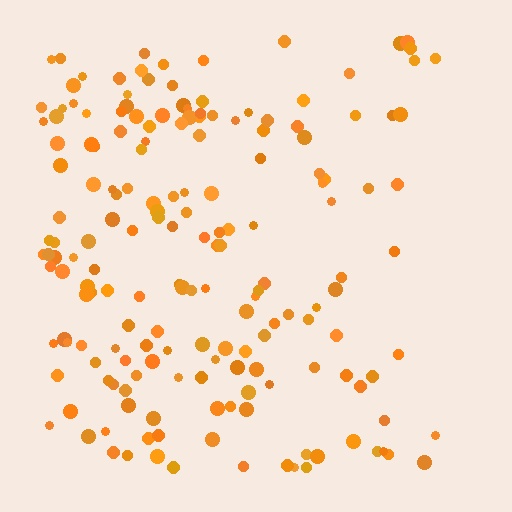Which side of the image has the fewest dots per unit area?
The right.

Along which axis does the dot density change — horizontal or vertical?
Horizontal.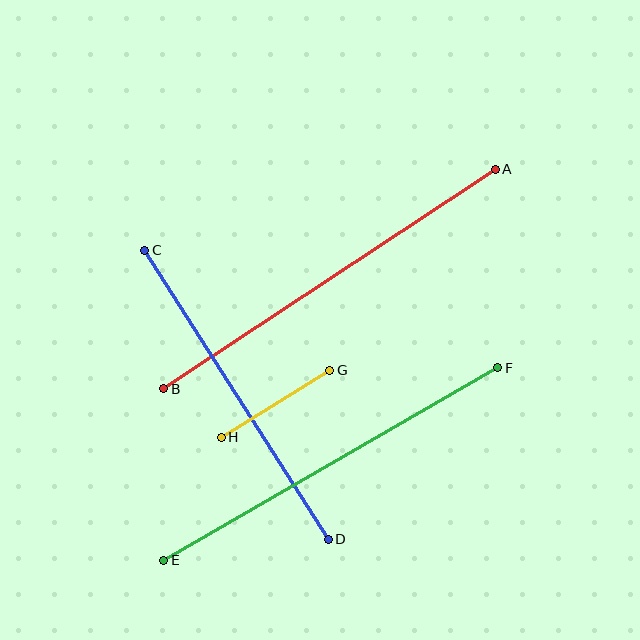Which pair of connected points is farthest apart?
Points A and B are farthest apart.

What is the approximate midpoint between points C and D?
The midpoint is at approximately (237, 395) pixels.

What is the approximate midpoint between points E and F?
The midpoint is at approximately (331, 464) pixels.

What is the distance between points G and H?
The distance is approximately 127 pixels.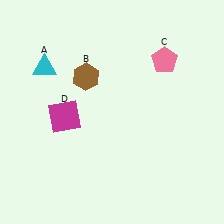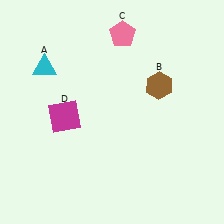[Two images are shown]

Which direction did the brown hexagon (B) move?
The brown hexagon (B) moved right.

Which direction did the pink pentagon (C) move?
The pink pentagon (C) moved left.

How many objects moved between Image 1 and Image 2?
2 objects moved between the two images.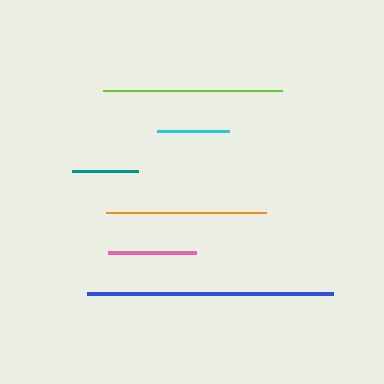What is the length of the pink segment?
The pink segment is approximately 88 pixels long.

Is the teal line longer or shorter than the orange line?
The orange line is longer than the teal line.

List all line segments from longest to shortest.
From longest to shortest: blue, lime, orange, pink, cyan, teal.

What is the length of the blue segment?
The blue segment is approximately 246 pixels long.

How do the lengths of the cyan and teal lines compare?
The cyan and teal lines are approximately the same length.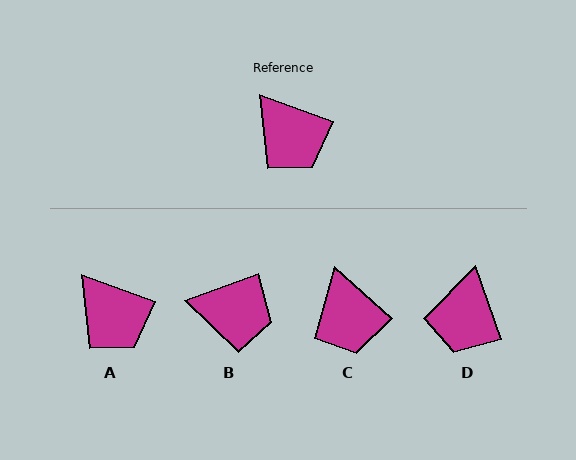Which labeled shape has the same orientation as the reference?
A.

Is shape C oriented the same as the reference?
No, it is off by about 21 degrees.